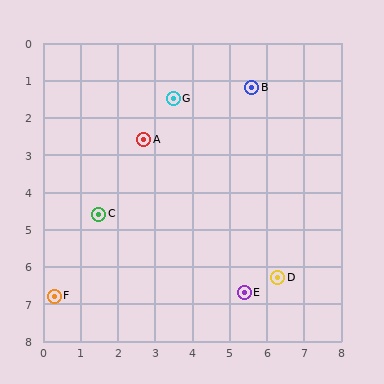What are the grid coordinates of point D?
Point D is at approximately (6.3, 6.3).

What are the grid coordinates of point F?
Point F is at approximately (0.3, 6.8).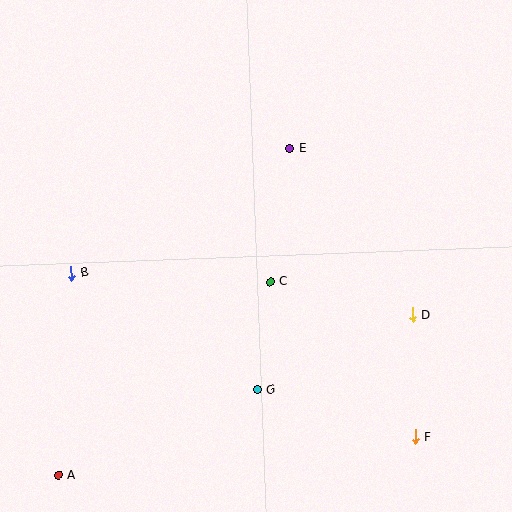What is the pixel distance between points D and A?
The distance between D and A is 389 pixels.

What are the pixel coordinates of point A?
Point A is at (58, 475).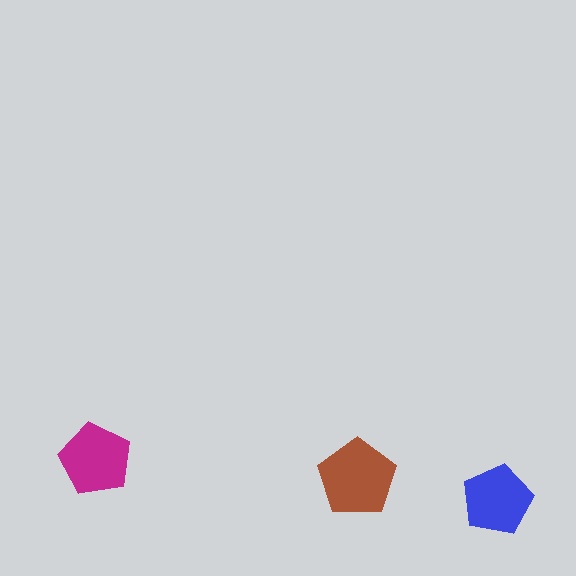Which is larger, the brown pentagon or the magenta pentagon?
The brown one.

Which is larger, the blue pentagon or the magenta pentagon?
The magenta one.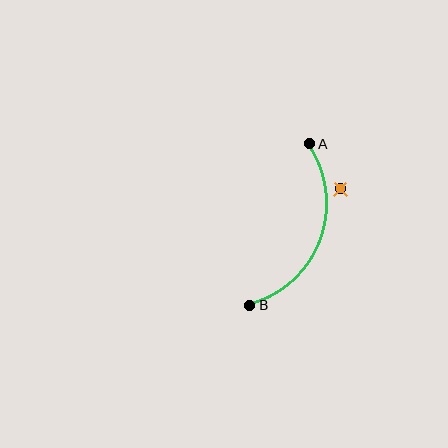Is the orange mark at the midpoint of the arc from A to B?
No — the orange mark does not lie on the arc at all. It sits slightly outside the curve.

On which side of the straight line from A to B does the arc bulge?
The arc bulges to the right of the straight line connecting A and B.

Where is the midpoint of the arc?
The arc midpoint is the point on the curve farthest from the straight line joining A and B. It sits to the right of that line.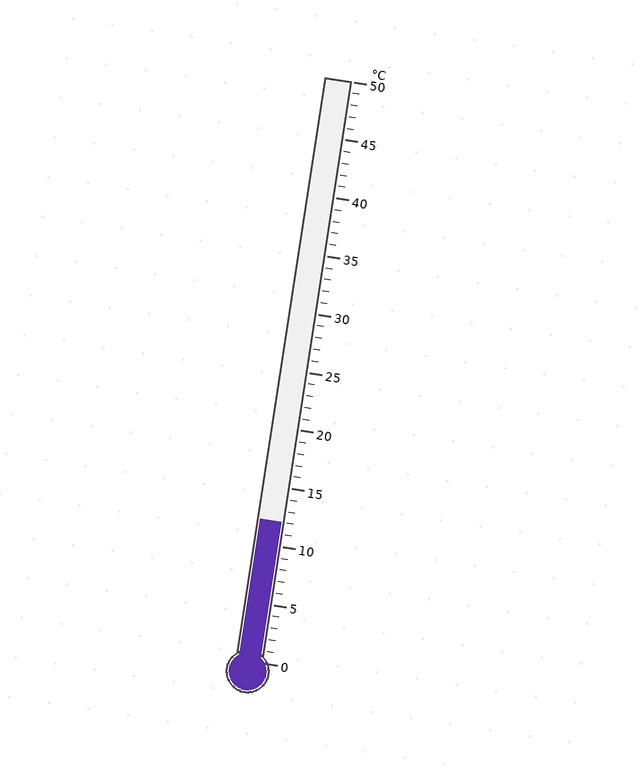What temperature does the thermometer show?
The thermometer shows approximately 12°C.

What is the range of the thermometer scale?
The thermometer scale ranges from 0°C to 50°C.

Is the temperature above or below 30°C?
The temperature is below 30°C.